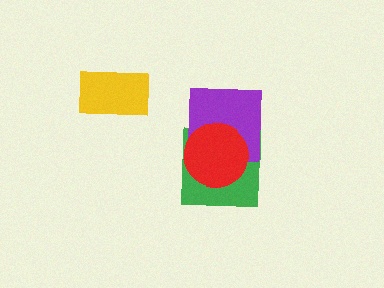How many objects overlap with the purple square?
2 objects overlap with the purple square.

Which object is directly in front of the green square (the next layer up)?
The purple square is directly in front of the green square.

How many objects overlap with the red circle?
2 objects overlap with the red circle.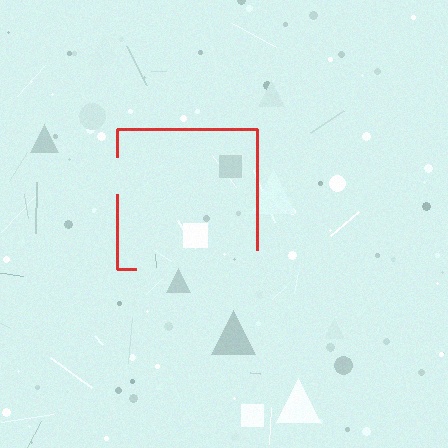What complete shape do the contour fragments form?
The contour fragments form a square.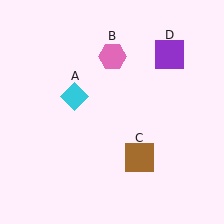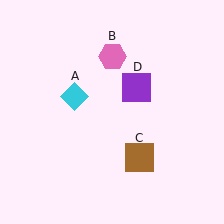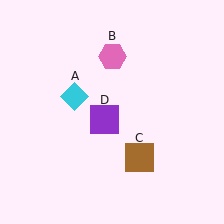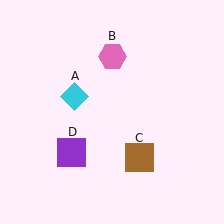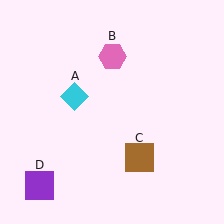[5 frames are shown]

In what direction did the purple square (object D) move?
The purple square (object D) moved down and to the left.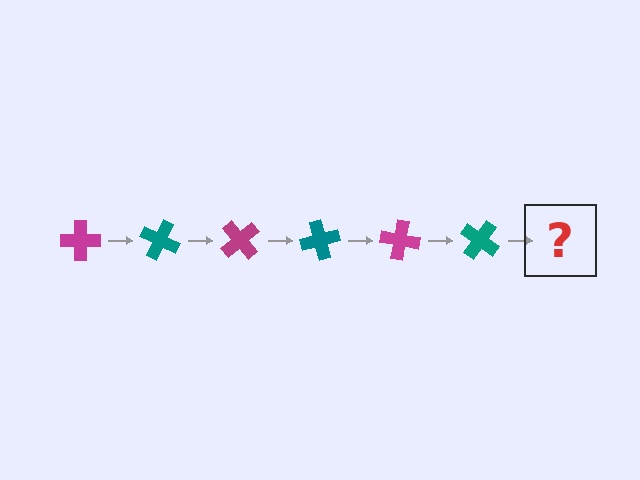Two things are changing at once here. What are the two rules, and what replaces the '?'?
The two rules are that it rotates 25 degrees each step and the color cycles through magenta and teal. The '?' should be a magenta cross, rotated 150 degrees from the start.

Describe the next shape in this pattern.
It should be a magenta cross, rotated 150 degrees from the start.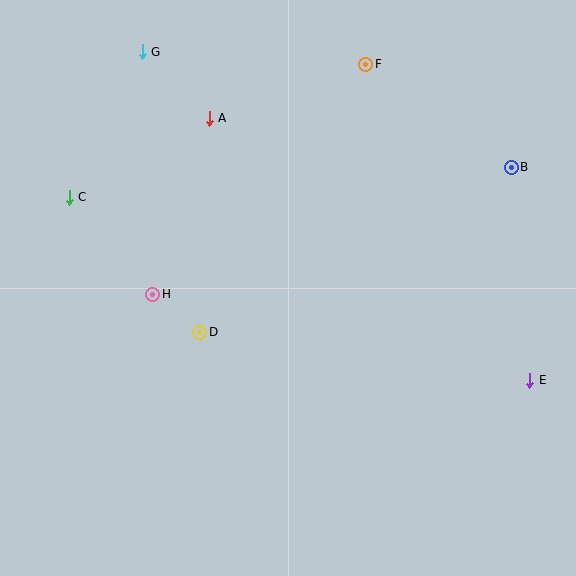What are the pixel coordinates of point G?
Point G is at (142, 52).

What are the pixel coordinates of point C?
Point C is at (69, 197).